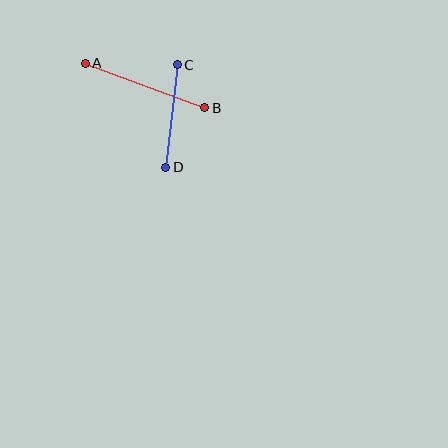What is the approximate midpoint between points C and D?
The midpoint is at approximately (171, 116) pixels.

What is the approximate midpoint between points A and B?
The midpoint is at approximately (145, 86) pixels.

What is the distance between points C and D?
The distance is approximately 103 pixels.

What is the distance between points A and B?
The distance is approximately 127 pixels.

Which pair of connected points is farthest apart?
Points A and B are farthest apart.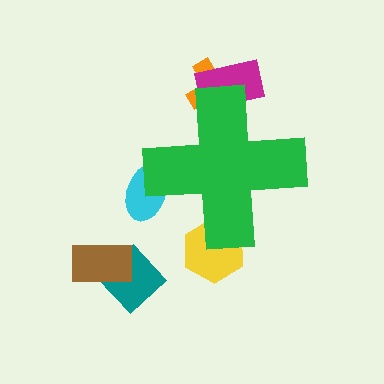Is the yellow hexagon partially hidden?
Yes, the yellow hexagon is partially hidden behind the green cross.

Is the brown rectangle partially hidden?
No, the brown rectangle is fully visible.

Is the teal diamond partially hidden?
No, the teal diamond is fully visible.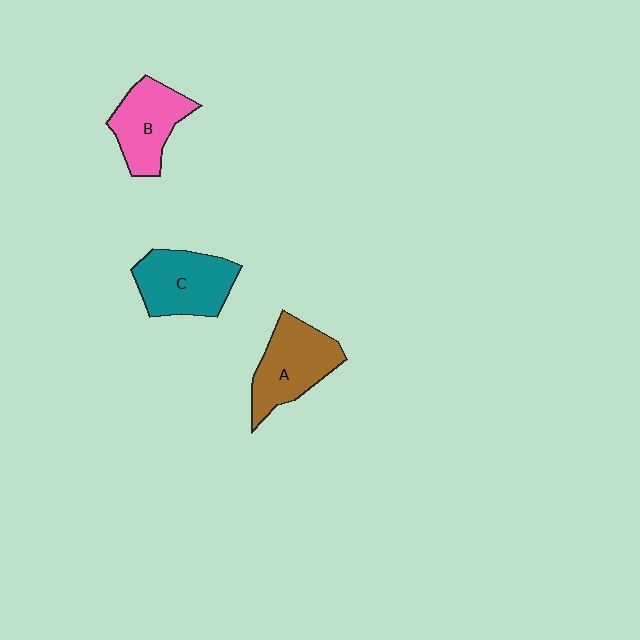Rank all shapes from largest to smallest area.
From largest to smallest: C (teal), A (brown), B (pink).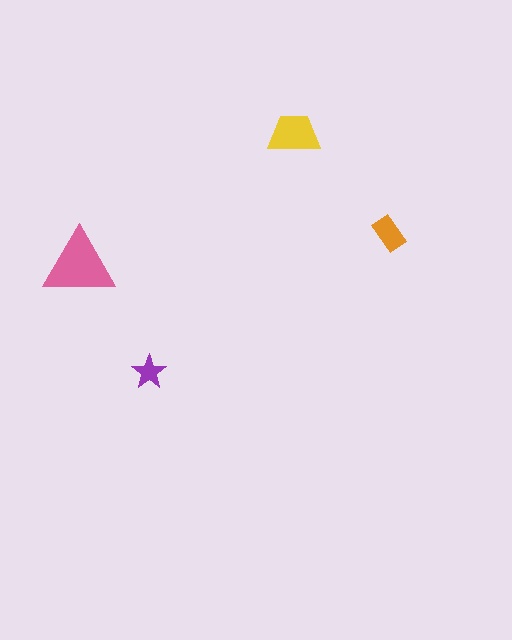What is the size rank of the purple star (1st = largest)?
4th.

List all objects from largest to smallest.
The pink triangle, the yellow trapezoid, the orange rectangle, the purple star.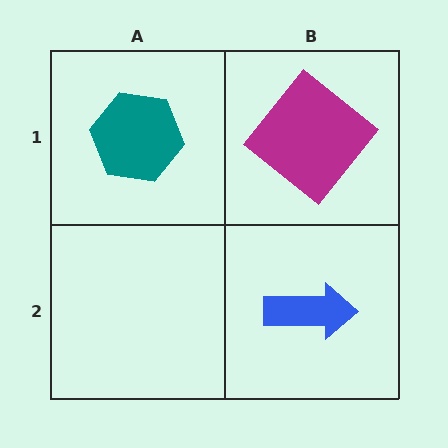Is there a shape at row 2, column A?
No, that cell is empty.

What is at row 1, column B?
A magenta diamond.